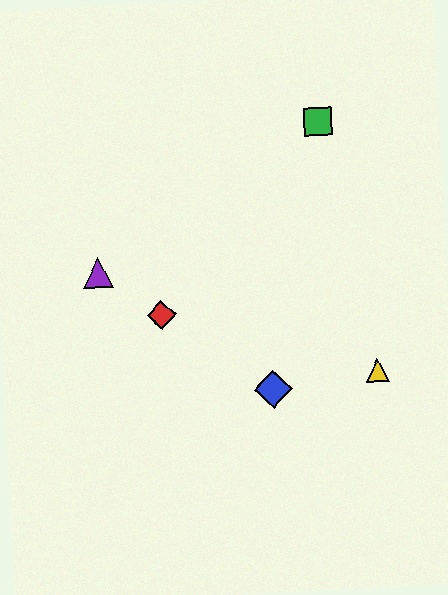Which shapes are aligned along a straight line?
The red diamond, the blue diamond, the purple triangle are aligned along a straight line.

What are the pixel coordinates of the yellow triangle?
The yellow triangle is at (378, 370).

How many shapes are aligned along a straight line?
3 shapes (the red diamond, the blue diamond, the purple triangle) are aligned along a straight line.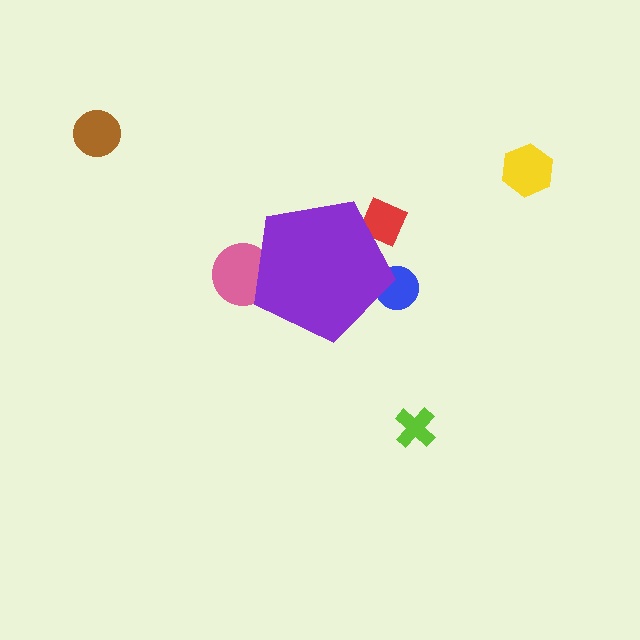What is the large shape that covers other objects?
A purple pentagon.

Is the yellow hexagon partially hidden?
No, the yellow hexagon is fully visible.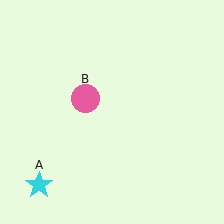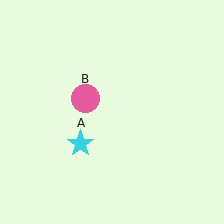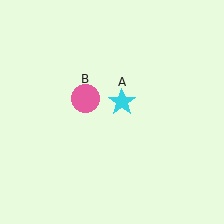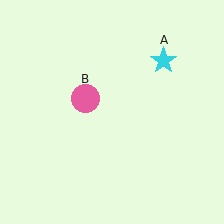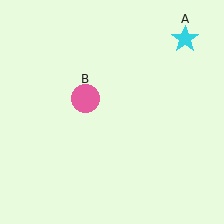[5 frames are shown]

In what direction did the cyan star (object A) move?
The cyan star (object A) moved up and to the right.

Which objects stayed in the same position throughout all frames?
Pink circle (object B) remained stationary.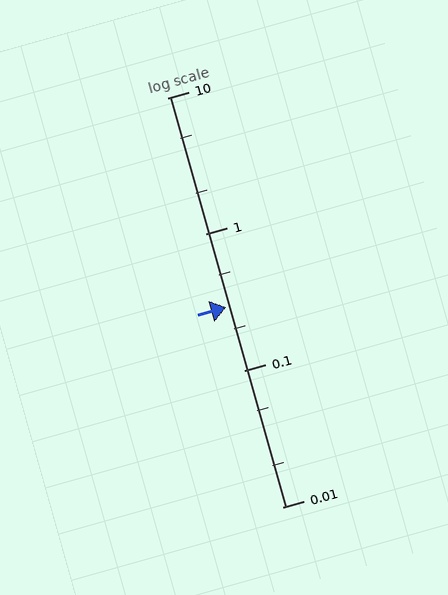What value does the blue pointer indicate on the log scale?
The pointer indicates approximately 0.29.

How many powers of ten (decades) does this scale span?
The scale spans 3 decades, from 0.01 to 10.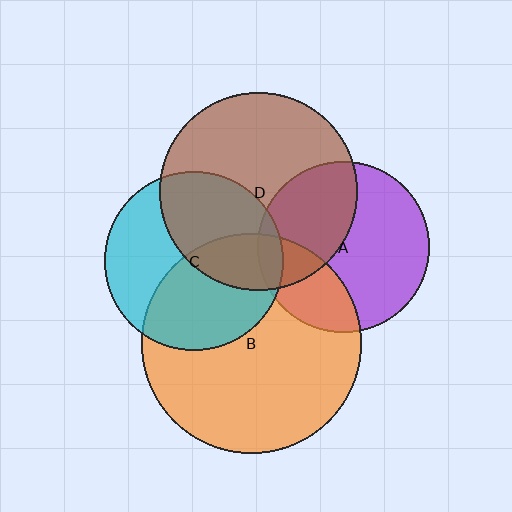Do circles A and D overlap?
Yes.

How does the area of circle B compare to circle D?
Approximately 1.2 times.